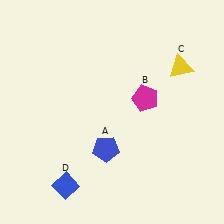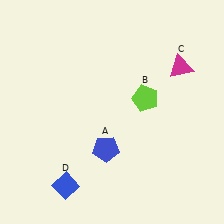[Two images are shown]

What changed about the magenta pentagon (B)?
In Image 1, B is magenta. In Image 2, it changed to lime.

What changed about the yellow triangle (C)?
In Image 1, C is yellow. In Image 2, it changed to magenta.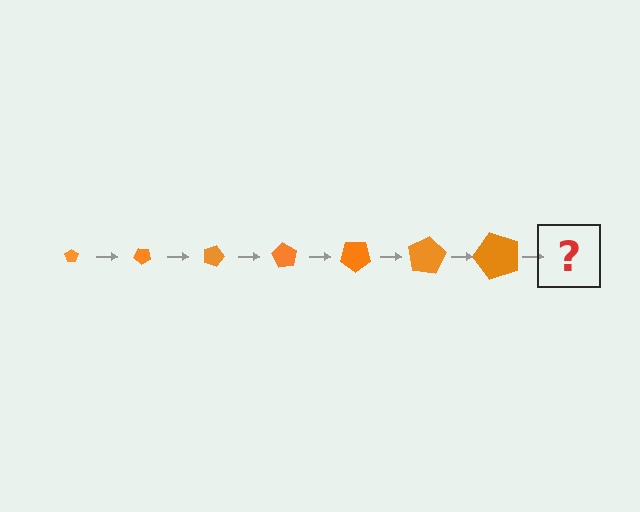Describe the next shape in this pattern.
It should be a pentagon, larger than the previous one and rotated 315 degrees from the start.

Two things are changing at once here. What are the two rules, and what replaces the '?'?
The two rules are that the pentagon grows larger each step and it rotates 45 degrees each step. The '?' should be a pentagon, larger than the previous one and rotated 315 degrees from the start.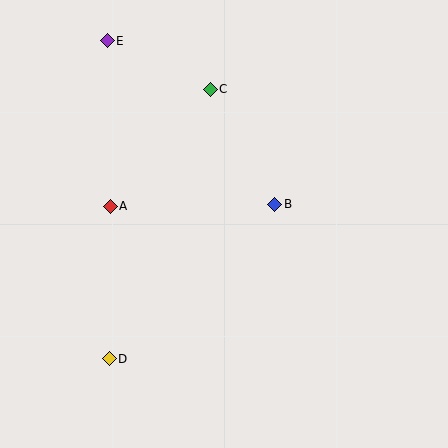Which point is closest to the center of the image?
Point B at (275, 204) is closest to the center.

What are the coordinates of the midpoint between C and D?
The midpoint between C and D is at (160, 224).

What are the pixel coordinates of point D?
Point D is at (109, 359).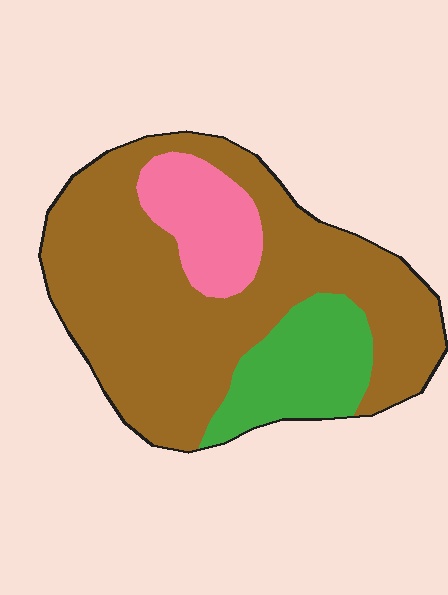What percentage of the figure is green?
Green covers 17% of the figure.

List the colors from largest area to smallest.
From largest to smallest: brown, green, pink.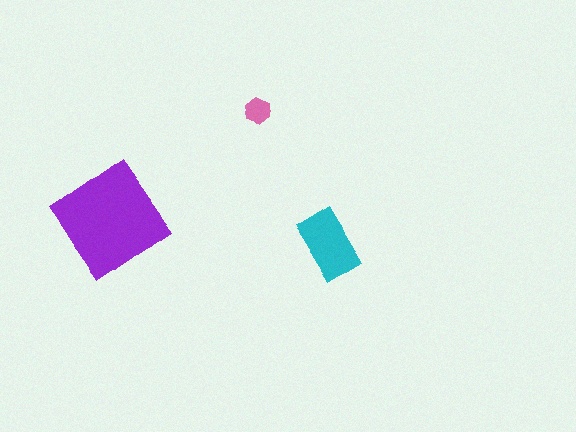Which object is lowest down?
The cyan rectangle is bottommost.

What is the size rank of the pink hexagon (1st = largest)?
3rd.